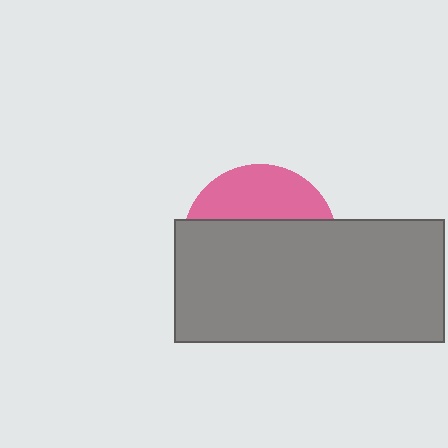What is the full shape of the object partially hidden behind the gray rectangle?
The partially hidden object is a pink circle.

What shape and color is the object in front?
The object in front is a gray rectangle.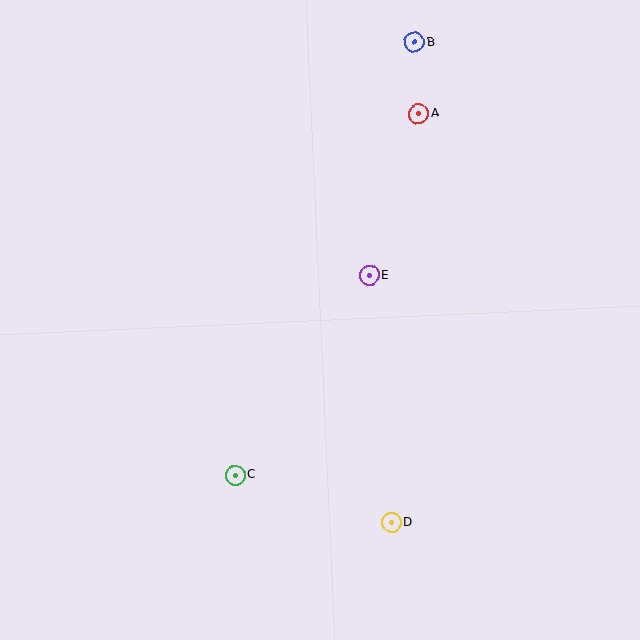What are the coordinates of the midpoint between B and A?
The midpoint between B and A is at (417, 78).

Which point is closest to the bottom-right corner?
Point D is closest to the bottom-right corner.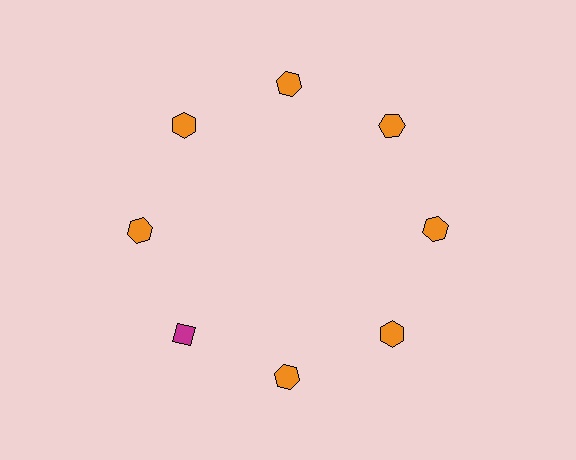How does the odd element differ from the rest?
It differs in both color (magenta instead of orange) and shape (diamond instead of hexagon).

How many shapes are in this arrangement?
There are 8 shapes arranged in a ring pattern.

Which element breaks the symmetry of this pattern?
The magenta diamond at roughly the 8 o'clock position breaks the symmetry. All other shapes are orange hexagons.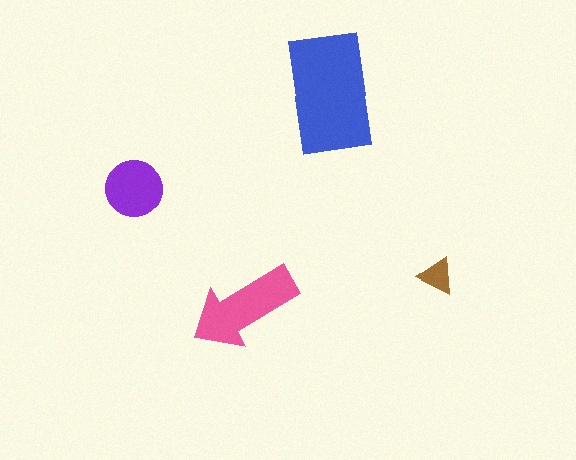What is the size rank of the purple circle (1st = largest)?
3rd.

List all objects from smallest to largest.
The brown triangle, the purple circle, the pink arrow, the blue rectangle.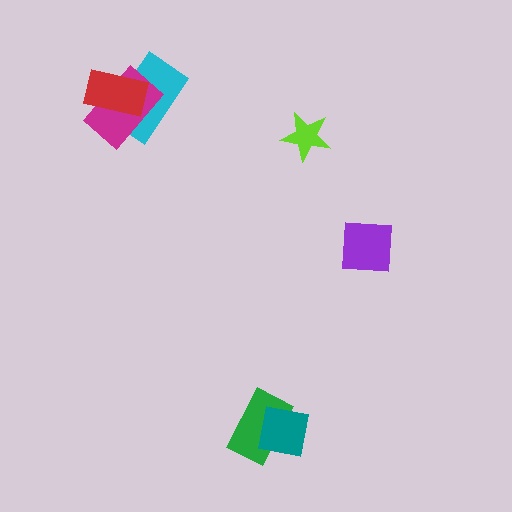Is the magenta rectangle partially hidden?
Yes, it is partially covered by another shape.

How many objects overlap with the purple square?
0 objects overlap with the purple square.